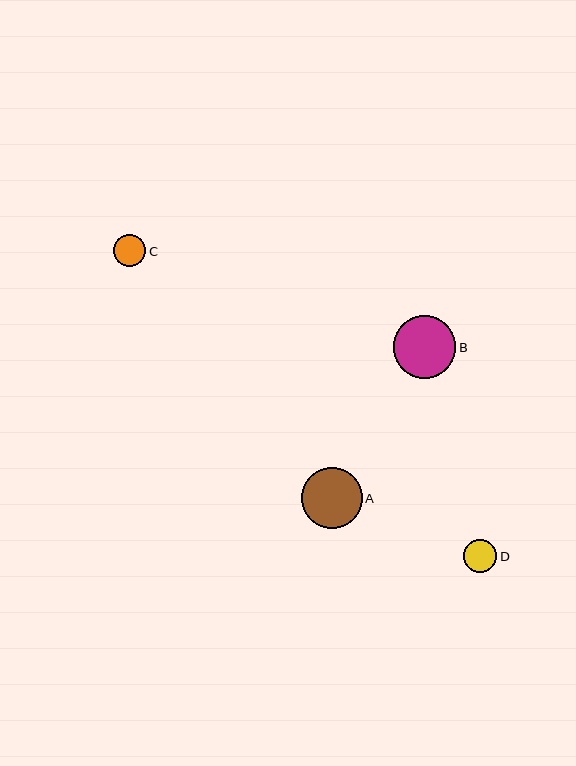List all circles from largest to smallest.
From largest to smallest: B, A, D, C.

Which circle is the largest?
Circle B is the largest with a size of approximately 63 pixels.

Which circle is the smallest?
Circle C is the smallest with a size of approximately 32 pixels.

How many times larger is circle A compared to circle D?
Circle A is approximately 1.8 times the size of circle D.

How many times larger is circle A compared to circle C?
Circle A is approximately 1.9 times the size of circle C.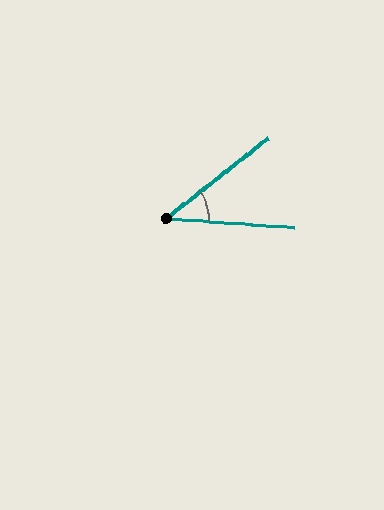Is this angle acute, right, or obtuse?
It is acute.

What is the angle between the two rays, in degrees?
Approximately 42 degrees.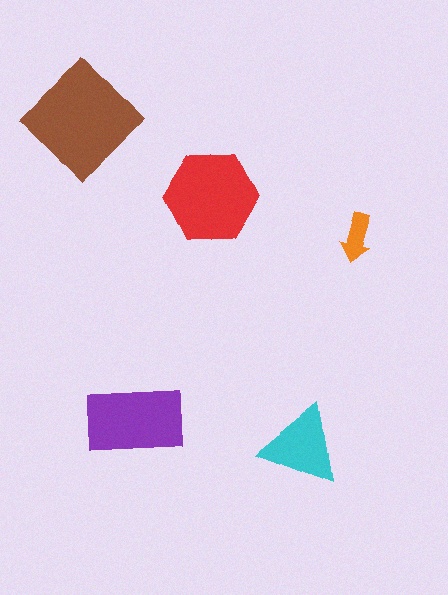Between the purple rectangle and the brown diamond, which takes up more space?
The brown diamond.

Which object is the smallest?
The orange arrow.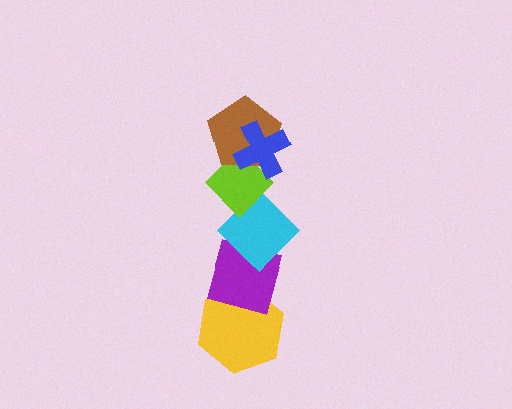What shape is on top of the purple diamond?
The cyan diamond is on top of the purple diamond.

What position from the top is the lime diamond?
The lime diamond is 3rd from the top.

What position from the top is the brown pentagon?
The brown pentagon is 2nd from the top.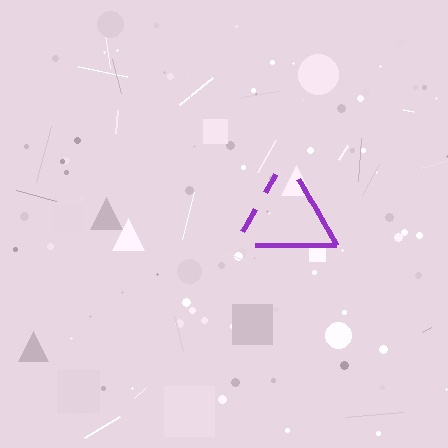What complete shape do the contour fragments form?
The contour fragments form a triangle.